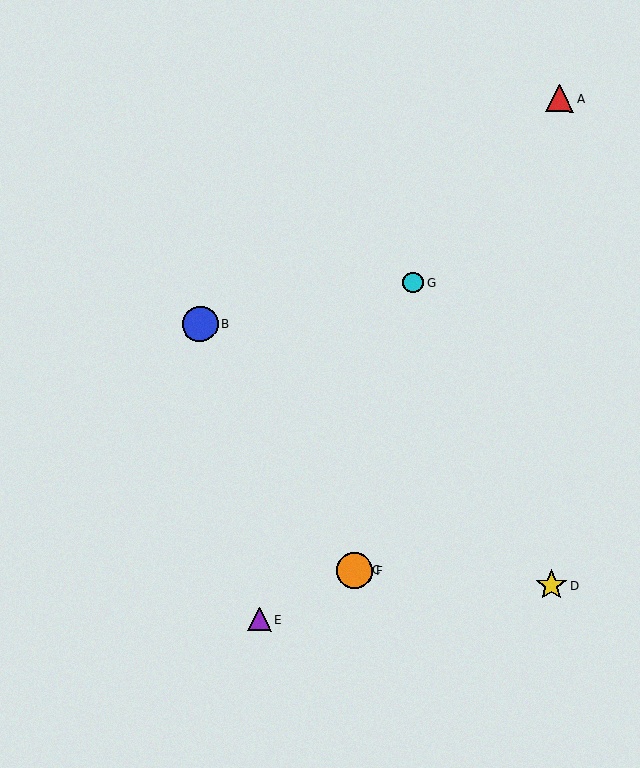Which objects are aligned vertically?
Objects C, F are aligned vertically.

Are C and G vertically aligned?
No, C is at x≈355 and G is at x≈413.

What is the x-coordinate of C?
Object C is at x≈355.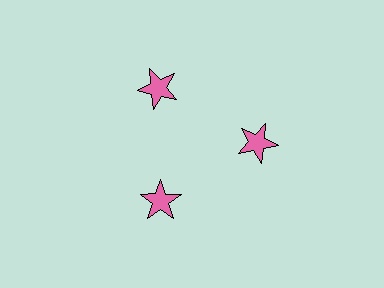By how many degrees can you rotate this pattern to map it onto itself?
The pattern maps onto itself every 120 degrees of rotation.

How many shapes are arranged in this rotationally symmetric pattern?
There are 3 shapes, arranged in 3 groups of 1.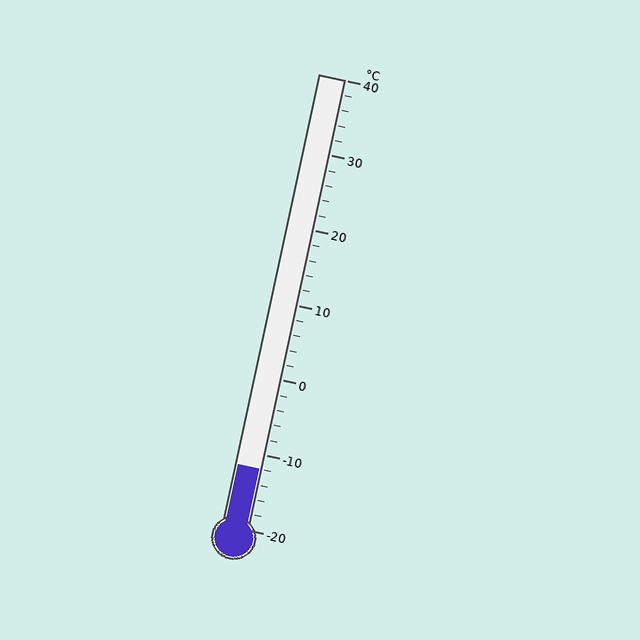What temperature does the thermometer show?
The thermometer shows approximately -12°C.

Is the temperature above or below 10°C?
The temperature is below 10°C.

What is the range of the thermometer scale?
The thermometer scale ranges from -20°C to 40°C.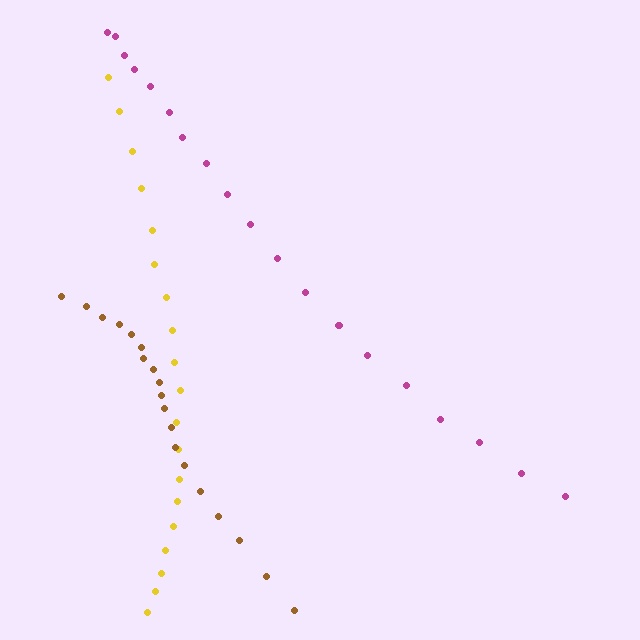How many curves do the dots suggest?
There are 3 distinct paths.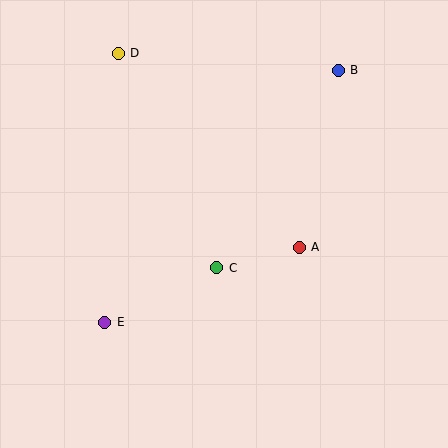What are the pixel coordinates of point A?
Point A is at (299, 247).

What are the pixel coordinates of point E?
Point E is at (105, 322).